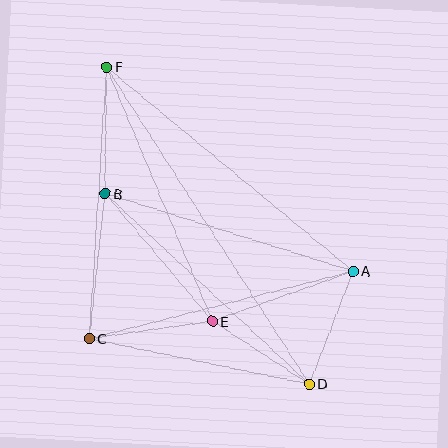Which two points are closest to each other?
Points D and E are closest to each other.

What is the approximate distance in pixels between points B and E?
The distance between B and E is approximately 166 pixels.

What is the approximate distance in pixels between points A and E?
The distance between A and E is approximately 149 pixels.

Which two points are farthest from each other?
Points D and F are farthest from each other.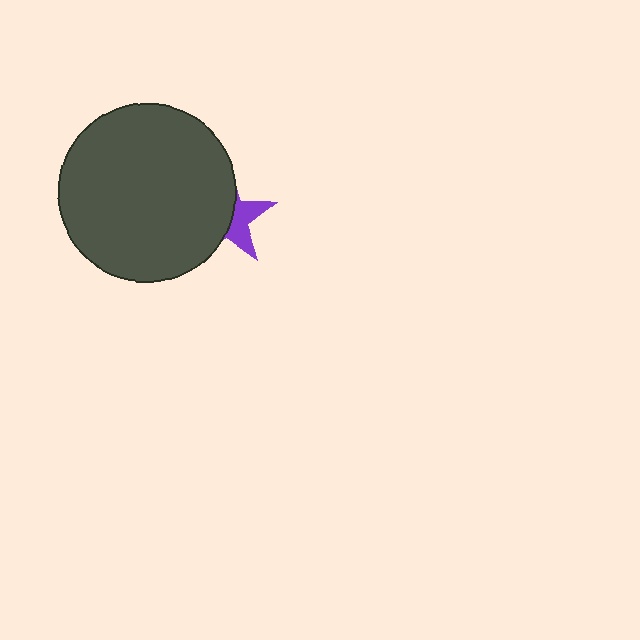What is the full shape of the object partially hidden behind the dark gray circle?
The partially hidden object is a purple star.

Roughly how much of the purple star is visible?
A small part of it is visible (roughly 39%).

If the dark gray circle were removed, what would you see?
You would see the complete purple star.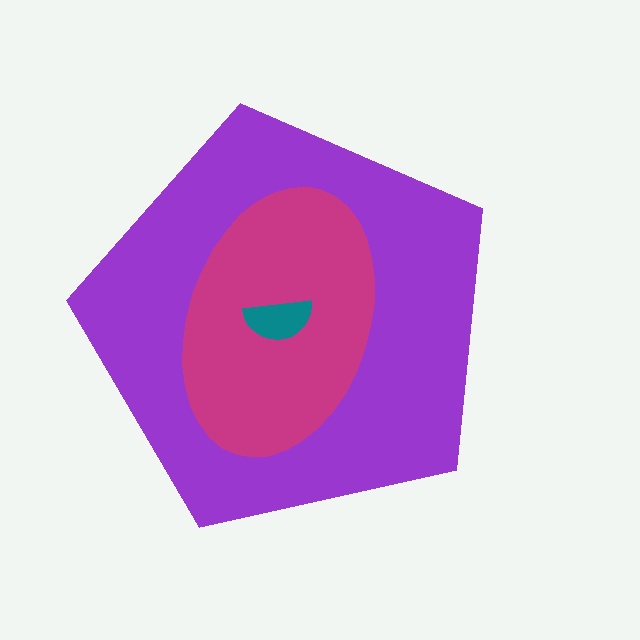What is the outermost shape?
The purple pentagon.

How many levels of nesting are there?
3.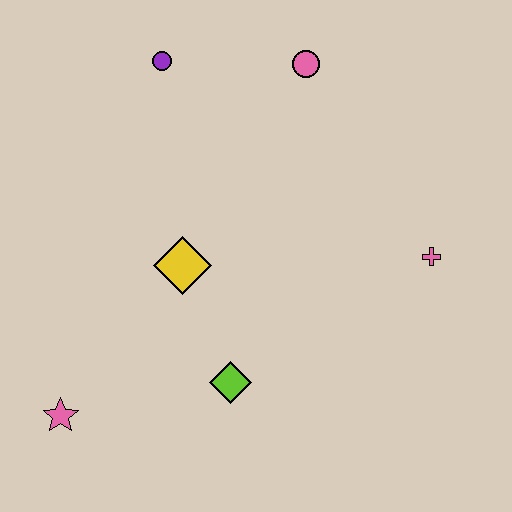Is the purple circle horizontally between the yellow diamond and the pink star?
Yes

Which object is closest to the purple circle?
The pink circle is closest to the purple circle.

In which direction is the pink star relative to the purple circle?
The pink star is below the purple circle.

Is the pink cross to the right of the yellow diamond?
Yes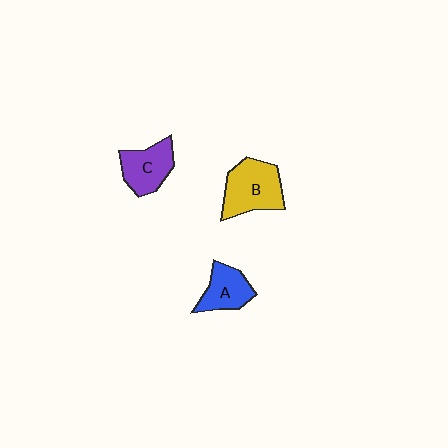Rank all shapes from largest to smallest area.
From largest to smallest: B (yellow), C (purple), A (blue).